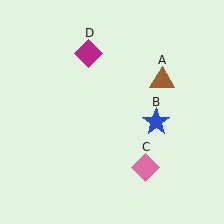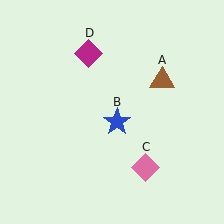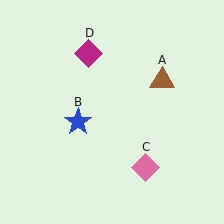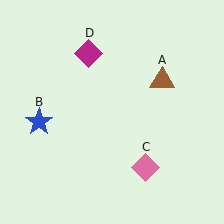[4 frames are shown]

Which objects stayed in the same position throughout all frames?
Brown triangle (object A) and pink diamond (object C) and magenta diamond (object D) remained stationary.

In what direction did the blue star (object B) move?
The blue star (object B) moved left.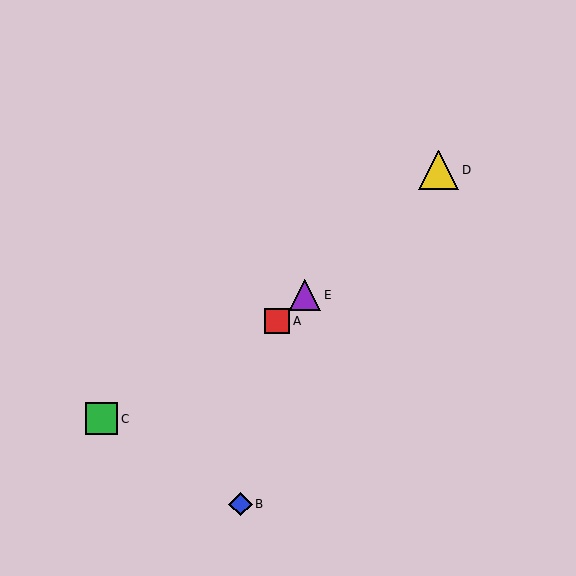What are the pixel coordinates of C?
Object C is at (102, 419).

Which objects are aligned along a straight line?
Objects A, D, E are aligned along a straight line.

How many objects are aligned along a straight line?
3 objects (A, D, E) are aligned along a straight line.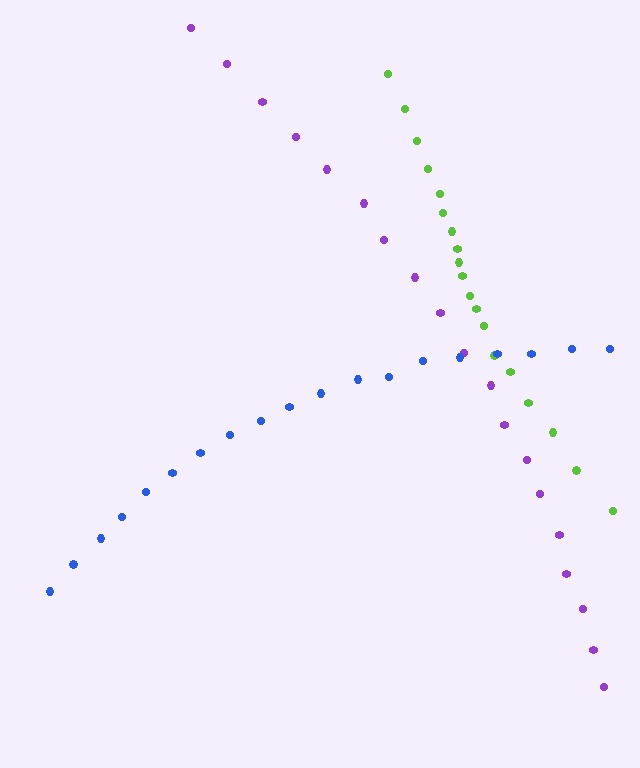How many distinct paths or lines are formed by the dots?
There are 3 distinct paths.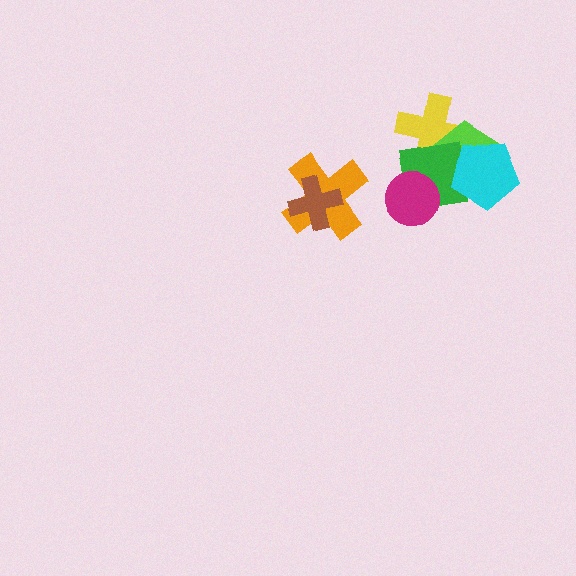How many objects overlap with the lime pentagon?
3 objects overlap with the lime pentagon.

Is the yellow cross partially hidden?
Yes, it is partially covered by another shape.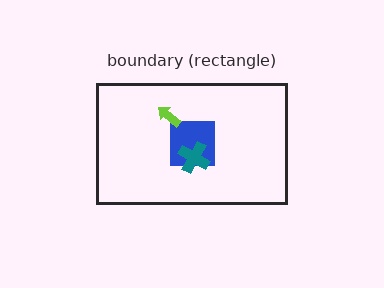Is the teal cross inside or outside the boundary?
Inside.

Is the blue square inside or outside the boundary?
Inside.